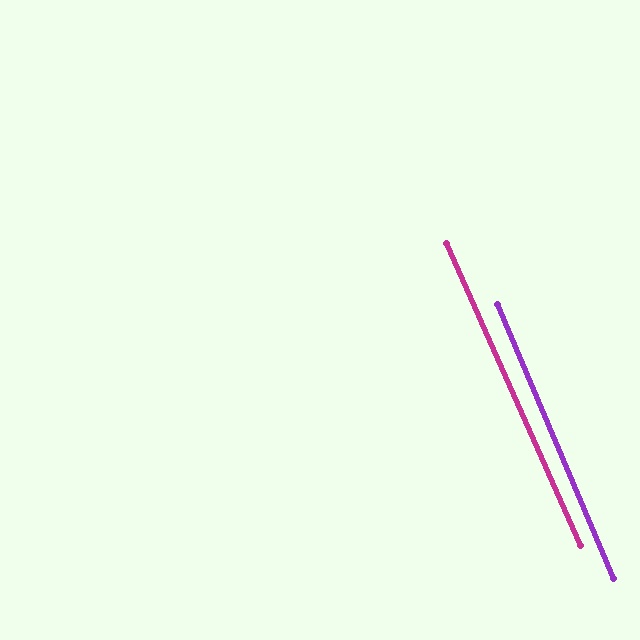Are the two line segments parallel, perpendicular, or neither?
Parallel — their directions differ by only 0.9°.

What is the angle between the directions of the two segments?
Approximately 1 degree.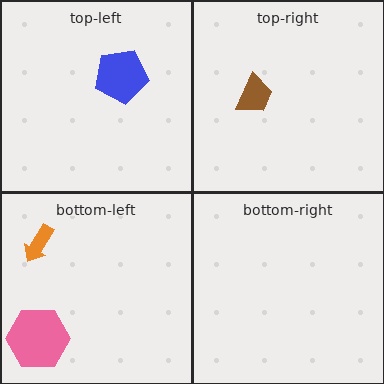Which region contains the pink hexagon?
The bottom-left region.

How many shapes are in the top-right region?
1.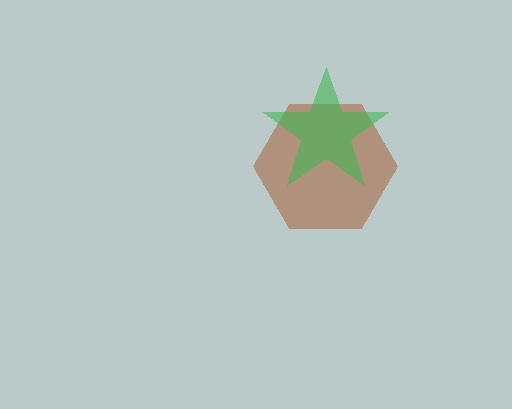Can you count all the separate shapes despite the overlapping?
Yes, there are 2 separate shapes.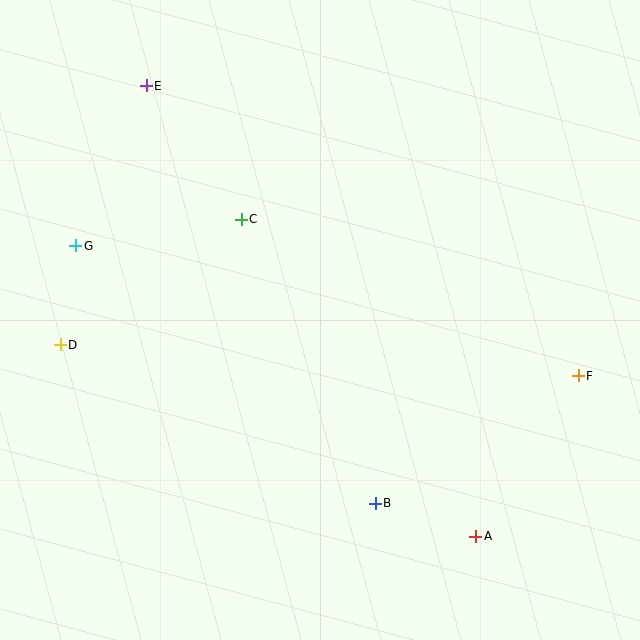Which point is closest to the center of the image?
Point C at (241, 219) is closest to the center.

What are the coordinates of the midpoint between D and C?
The midpoint between D and C is at (151, 282).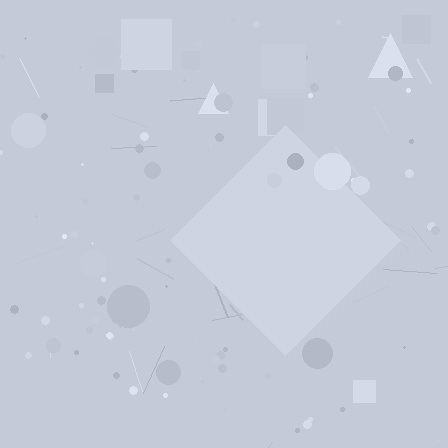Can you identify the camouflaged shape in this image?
The camouflaged shape is a diamond.